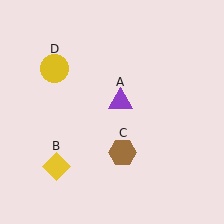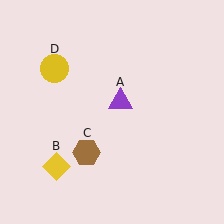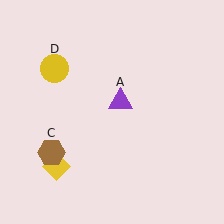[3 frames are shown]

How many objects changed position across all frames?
1 object changed position: brown hexagon (object C).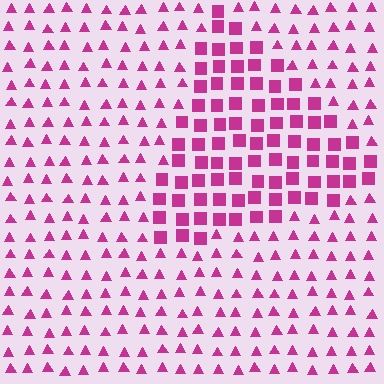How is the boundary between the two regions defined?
The boundary is defined by a change in element shape: squares inside vs. triangles outside. All elements share the same color and spacing.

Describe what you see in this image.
The image is filled with small magenta elements arranged in a uniform grid. A triangle-shaped region contains squares, while the surrounding area contains triangles. The boundary is defined purely by the change in element shape.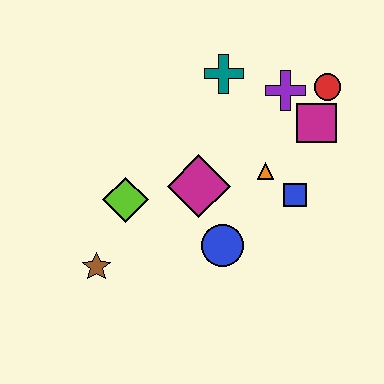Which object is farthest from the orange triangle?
The brown star is farthest from the orange triangle.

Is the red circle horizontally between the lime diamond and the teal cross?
No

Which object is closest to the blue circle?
The magenta diamond is closest to the blue circle.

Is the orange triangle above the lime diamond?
Yes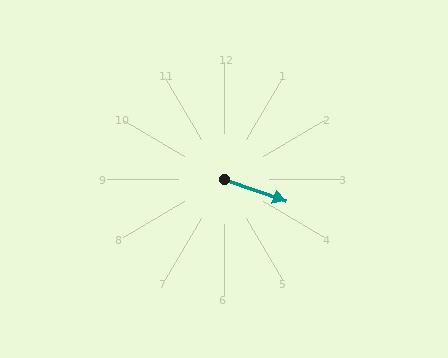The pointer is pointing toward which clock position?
Roughly 4 o'clock.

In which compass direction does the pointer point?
East.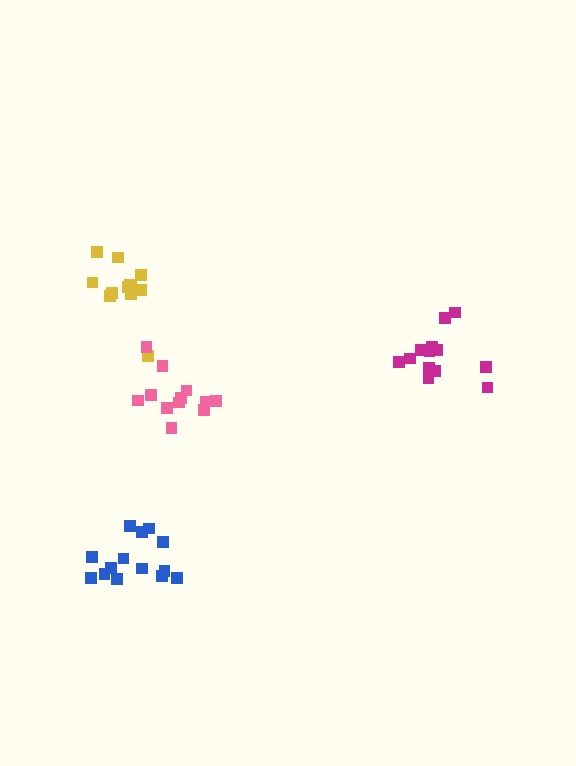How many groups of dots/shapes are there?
There are 4 groups.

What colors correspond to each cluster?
The clusters are colored: yellow, magenta, pink, blue.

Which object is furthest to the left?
The yellow cluster is leftmost.